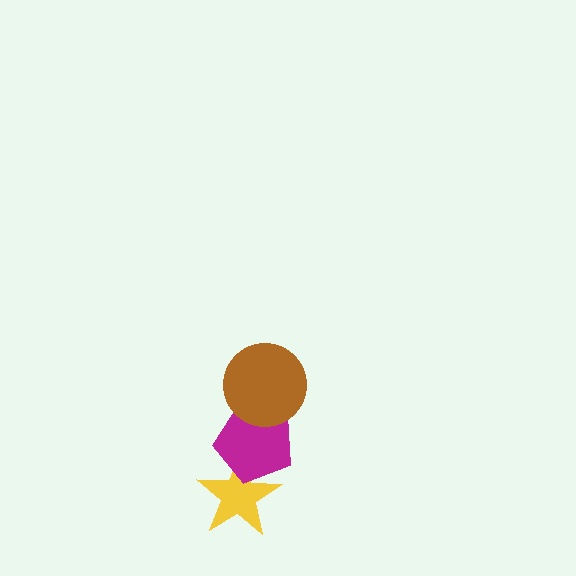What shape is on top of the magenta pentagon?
The brown circle is on top of the magenta pentagon.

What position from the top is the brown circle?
The brown circle is 1st from the top.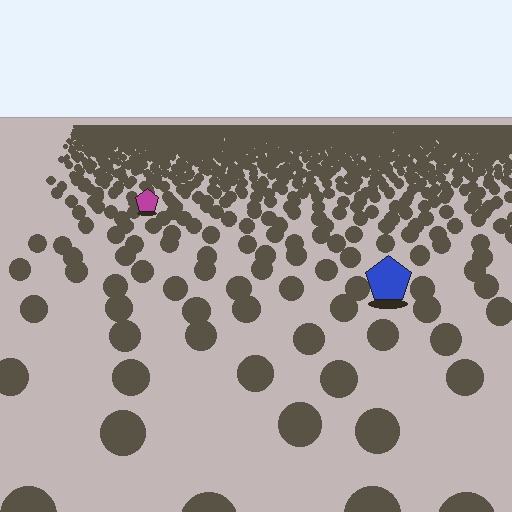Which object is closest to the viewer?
The blue pentagon is closest. The texture marks near it are larger and more spread out.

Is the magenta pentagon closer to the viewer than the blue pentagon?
No. The blue pentagon is closer — you can tell from the texture gradient: the ground texture is coarser near it.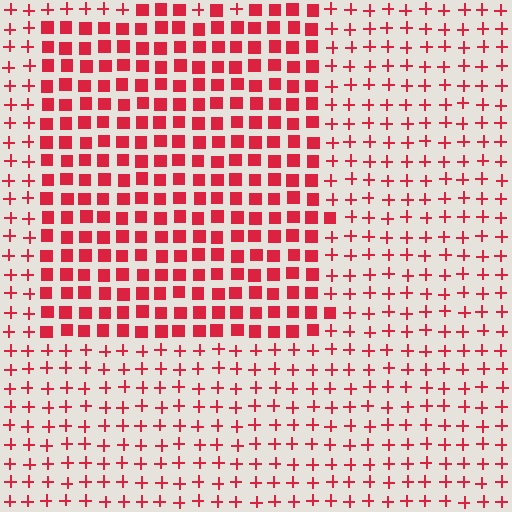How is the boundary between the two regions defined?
The boundary is defined by a change in element shape: squares inside vs. plus signs outside. All elements share the same color and spacing.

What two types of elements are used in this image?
The image uses squares inside the rectangle region and plus signs outside it.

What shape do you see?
I see a rectangle.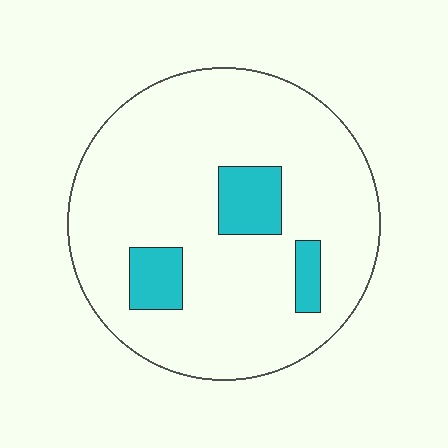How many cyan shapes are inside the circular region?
3.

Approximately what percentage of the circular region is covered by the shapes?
Approximately 15%.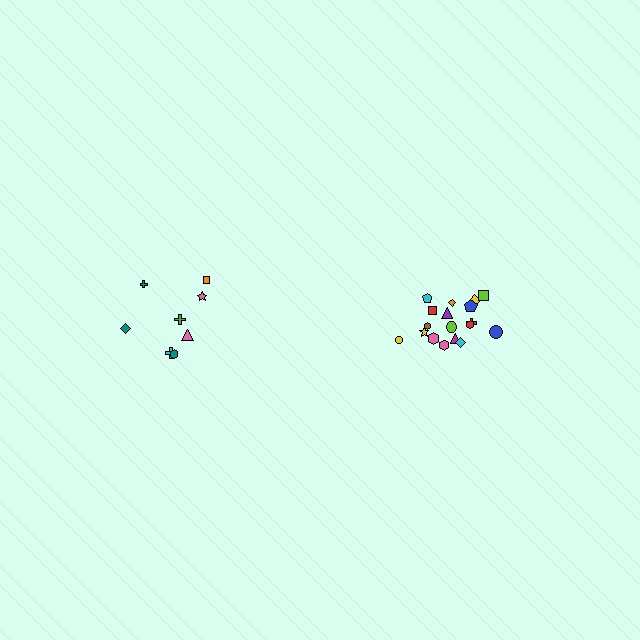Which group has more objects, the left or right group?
The right group.